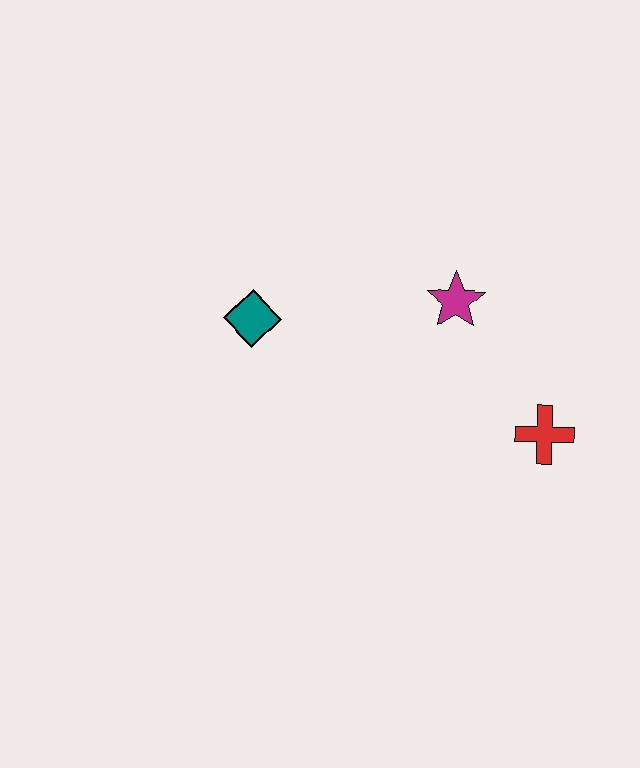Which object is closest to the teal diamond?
The magenta star is closest to the teal diamond.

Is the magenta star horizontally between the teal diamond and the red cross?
Yes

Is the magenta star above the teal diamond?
Yes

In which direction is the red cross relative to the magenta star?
The red cross is below the magenta star.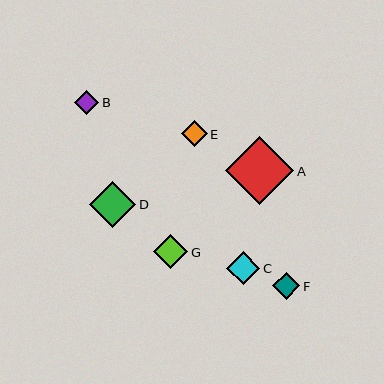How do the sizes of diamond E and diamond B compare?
Diamond E and diamond B are approximately the same size.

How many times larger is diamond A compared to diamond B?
Diamond A is approximately 2.8 times the size of diamond B.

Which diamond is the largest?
Diamond A is the largest with a size of approximately 69 pixels.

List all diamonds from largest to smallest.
From largest to smallest: A, D, G, C, F, E, B.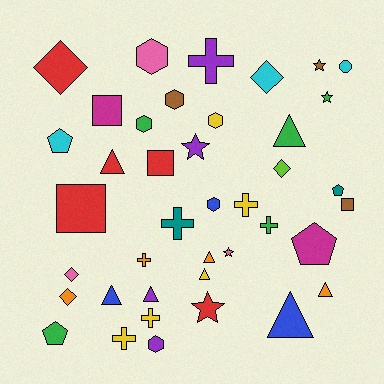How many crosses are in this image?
There are 7 crosses.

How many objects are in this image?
There are 40 objects.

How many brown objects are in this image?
There are 3 brown objects.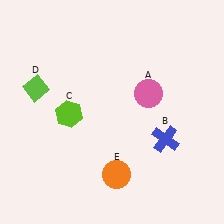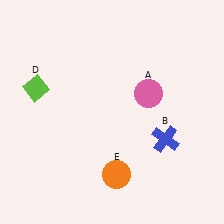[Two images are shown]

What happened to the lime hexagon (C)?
The lime hexagon (C) was removed in Image 2. It was in the bottom-left area of Image 1.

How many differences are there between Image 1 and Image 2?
There is 1 difference between the two images.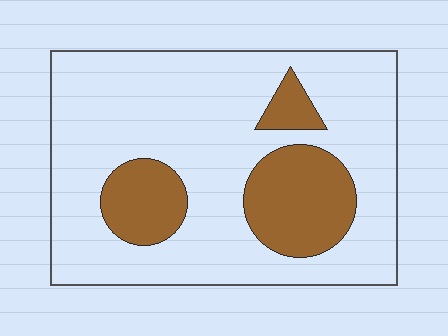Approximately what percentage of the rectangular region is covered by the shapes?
Approximately 25%.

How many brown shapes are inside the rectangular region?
3.